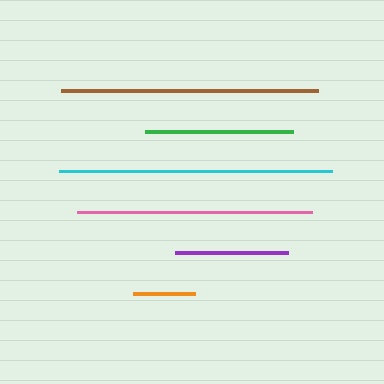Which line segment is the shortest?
The orange line is the shortest at approximately 62 pixels.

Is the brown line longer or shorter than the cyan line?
The cyan line is longer than the brown line.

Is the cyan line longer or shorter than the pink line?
The cyan line is longer than the pink line.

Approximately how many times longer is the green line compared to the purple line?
The green line is approximately 1.3 times the length of the purple line.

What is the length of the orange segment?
The orange segment is approximately 62 pixels long.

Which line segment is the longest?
The cyan line is the longest at approximately 273 pixels.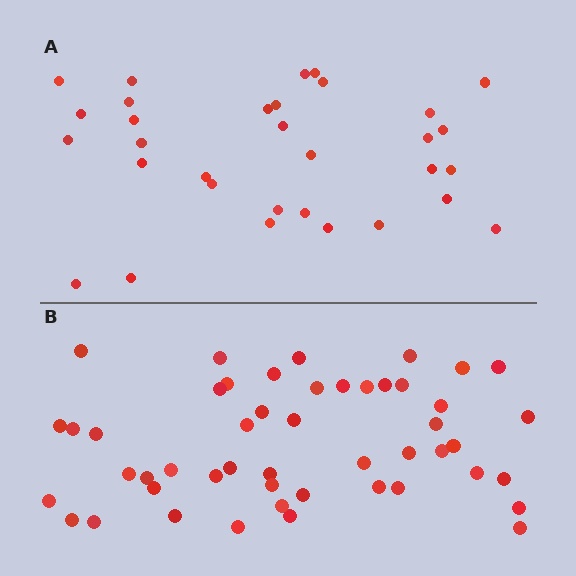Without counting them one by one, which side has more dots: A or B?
Region B (the bottom region) has more dots.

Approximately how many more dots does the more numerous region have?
Region B has approximately 15 more dots than region A.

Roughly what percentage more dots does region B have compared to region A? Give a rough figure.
About 55% more.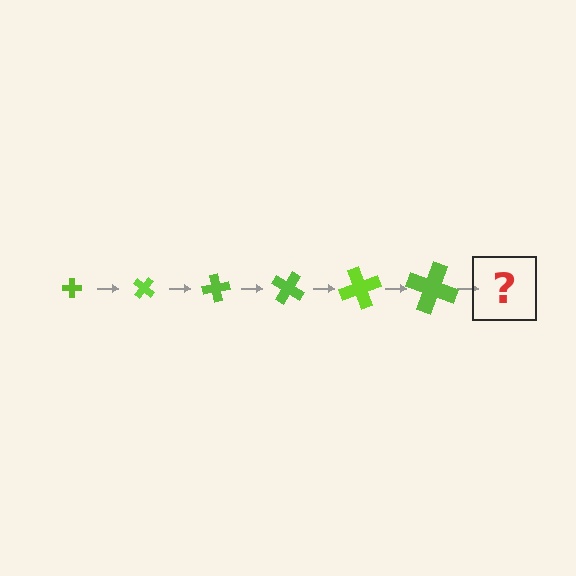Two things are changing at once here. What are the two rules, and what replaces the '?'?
The two rules are that the cross grows larger each step and it rotates 40 degrees each step. The '?' should be a cross, larger than the previous one and rotated 240 degrees from the start.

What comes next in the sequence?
The next element should be a cross, larger than the previous one and rotated 240 degrees from the start.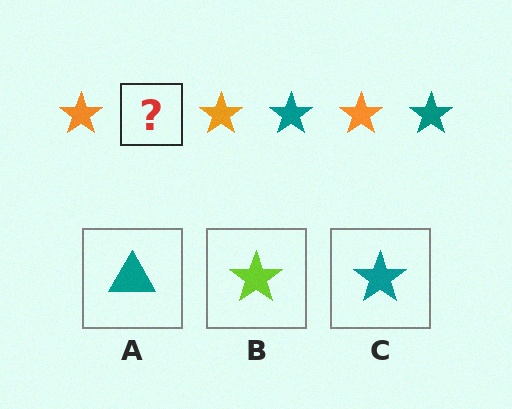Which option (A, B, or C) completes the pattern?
C.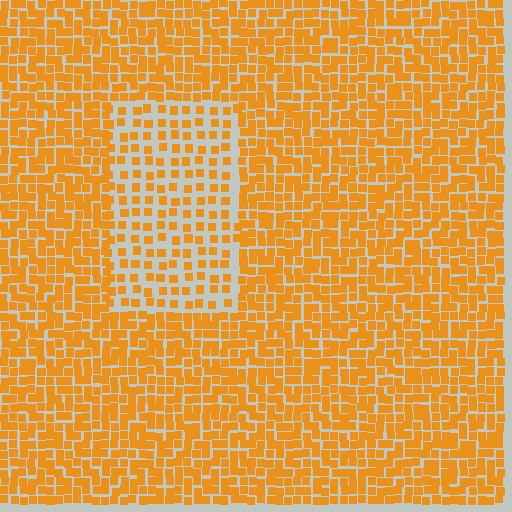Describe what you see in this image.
The image contains small orange elements arranged at two different densities. A rectangle-shaped region is visible where the elements are less densely packed than the surrounding area.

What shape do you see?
I see a rectangle.